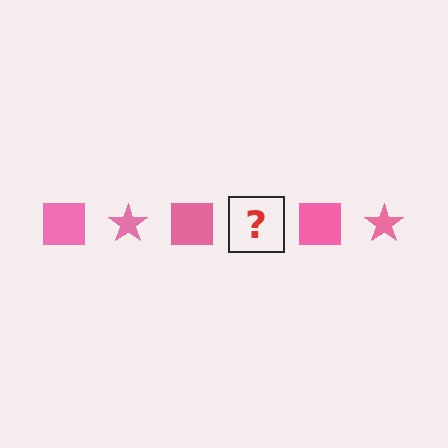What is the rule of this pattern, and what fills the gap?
The rule is that the pattern cycles through square, star shapes in pink. The gap should be filled with a pink star.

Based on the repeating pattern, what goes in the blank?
The blank should be a pink star.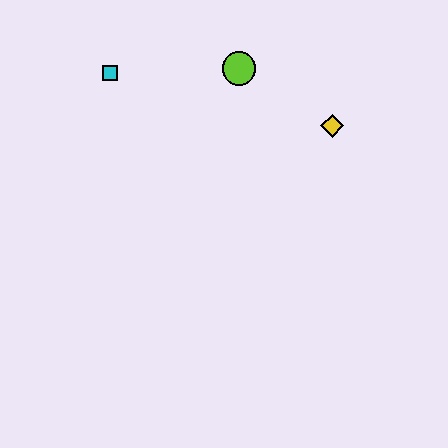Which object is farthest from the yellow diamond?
The cyan square is farthest from the yellow diamond.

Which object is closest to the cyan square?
The lime circle is closest to the cyan square.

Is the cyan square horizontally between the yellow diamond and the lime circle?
No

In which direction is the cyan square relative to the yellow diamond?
The cyan square is to the left of the yellow diamond.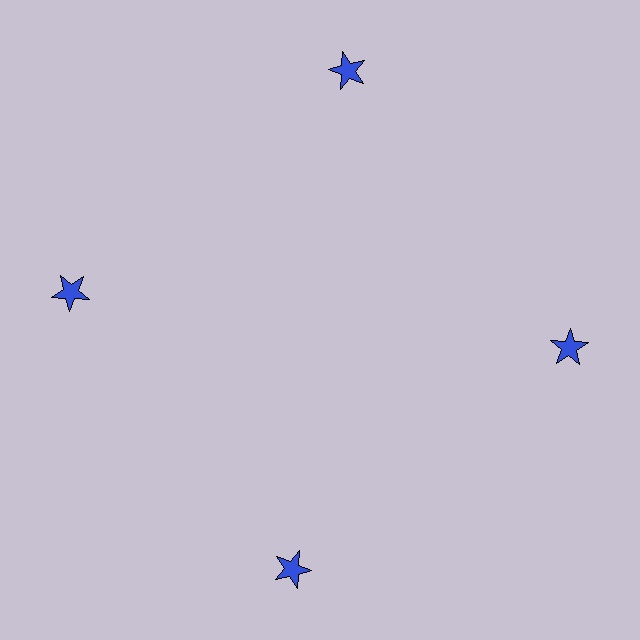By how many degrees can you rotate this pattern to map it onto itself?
The pattern maps onto itself every 90 degrees of rotation.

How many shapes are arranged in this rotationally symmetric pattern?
There are 4 shapes, arranged in 4 groups of 1.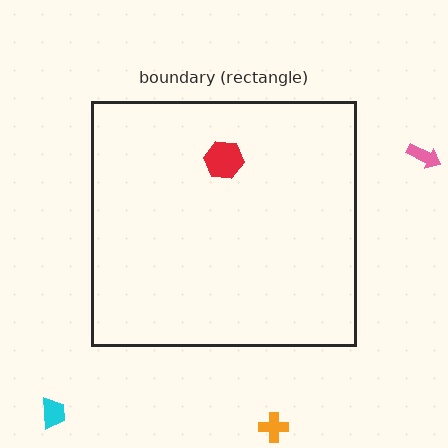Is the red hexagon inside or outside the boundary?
Inside.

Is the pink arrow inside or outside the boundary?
Outside.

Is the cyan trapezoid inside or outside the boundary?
Outside.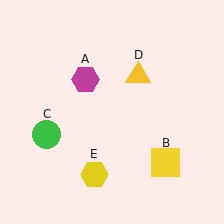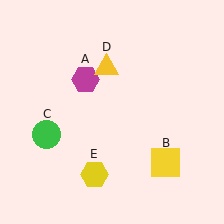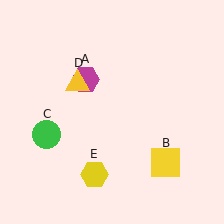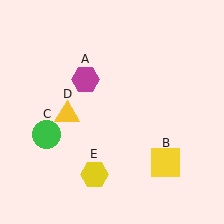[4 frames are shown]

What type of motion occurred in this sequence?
The yellow triangle (object D) rotated counterclockwise around the center of the scene.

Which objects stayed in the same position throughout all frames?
Magenta hexagon (object A) and yellow square (object B) and green circle (object C) and yellow hexagon (object E) remained stationary.